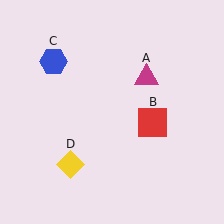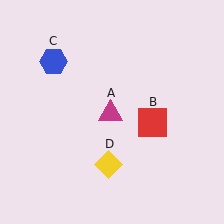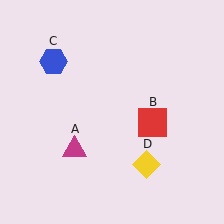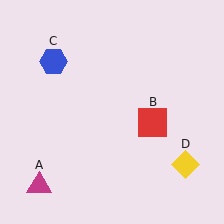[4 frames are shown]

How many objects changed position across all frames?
2 objects changed position: magenta triangle (object A), yellow diamond (object D).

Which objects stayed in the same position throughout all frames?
Red square (object B) and blue hexagon (object C) remained stationary.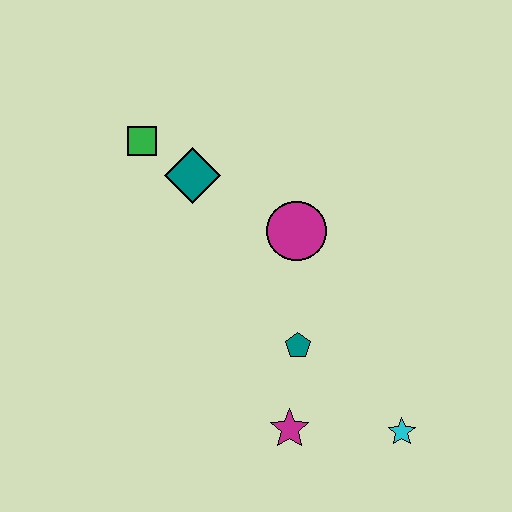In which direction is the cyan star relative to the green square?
The cyan star is below the green square.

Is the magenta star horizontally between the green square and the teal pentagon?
Yes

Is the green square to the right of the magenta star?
No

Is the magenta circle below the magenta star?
No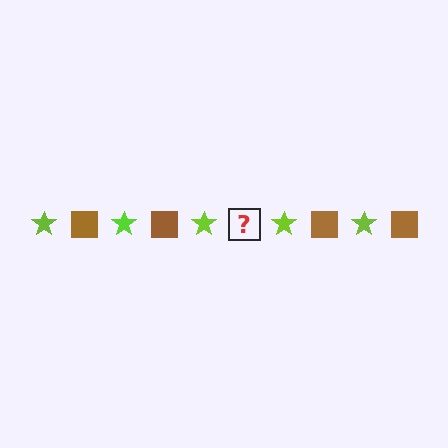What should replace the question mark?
The question mark should be replaced with a brown square.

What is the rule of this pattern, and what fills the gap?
The rule is that the pattern alternates between lime star and brown square. The gap should be filled with a brown square.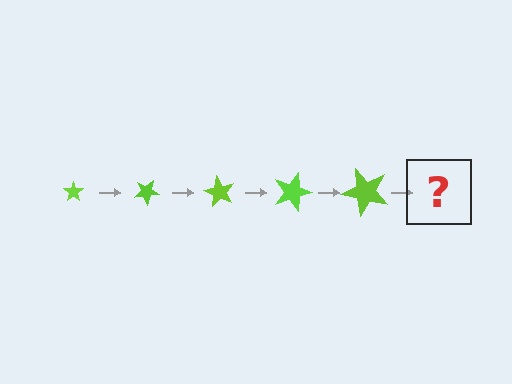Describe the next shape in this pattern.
It should be a star, larger than the previous one and rotated 150 degrees from the start.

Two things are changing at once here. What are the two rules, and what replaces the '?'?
The two rules are that the star grows larger each step and it rotates 30 degrees each step. The '?' should be a star, larger than the previous one and rotated 150 degrees from the start.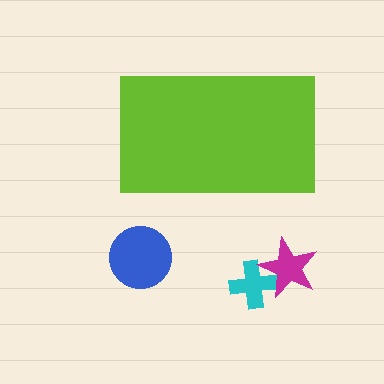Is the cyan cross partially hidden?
No, the cyan cross is fully visible.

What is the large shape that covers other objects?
A lime rectangle.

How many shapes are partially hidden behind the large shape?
0 shapes are partially hidden.